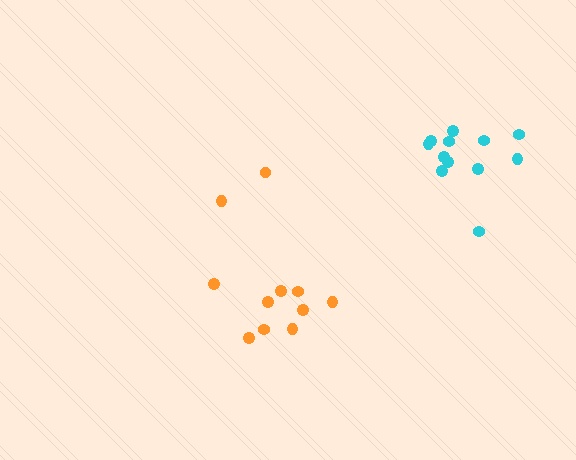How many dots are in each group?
Group 1: 11 dots, Group 2: 12 dots (23 total).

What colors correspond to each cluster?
The clusters are colored: orange, cyan.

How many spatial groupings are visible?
There are 2 spatial groupings.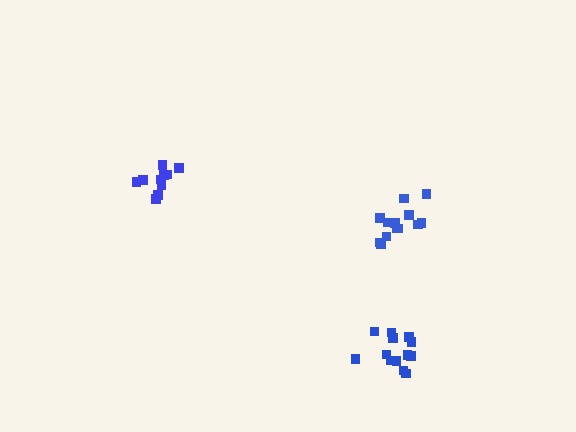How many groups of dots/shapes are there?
There are 3 groups.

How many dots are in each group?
Group 1: 10 dots, Group 2: 13 dots, Group 3: 13 dots (36 total).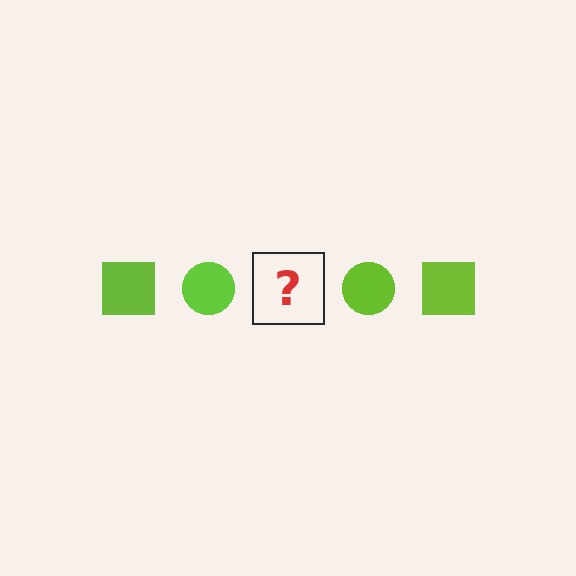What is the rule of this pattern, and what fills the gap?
The rule is that the pattern cycles through square, circle shapes in lime. The gap should be filled with a lime square.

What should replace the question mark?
The question mark should be replaced with a lime square.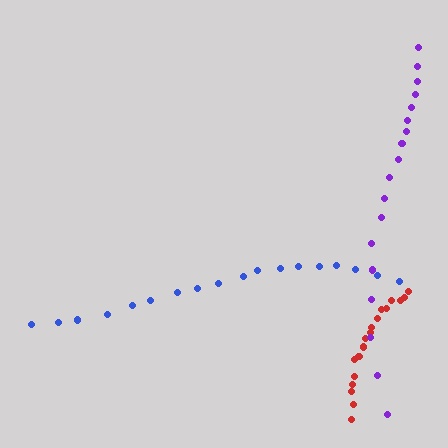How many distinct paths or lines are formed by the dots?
There are 3 distinct paths.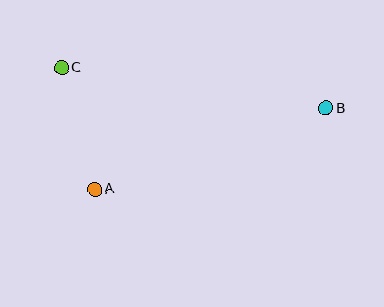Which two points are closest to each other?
Points A and C are closest to each other.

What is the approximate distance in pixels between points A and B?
The distance between A and B is approximately 245 pixels.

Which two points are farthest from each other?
Points B and C are farthest from each other.